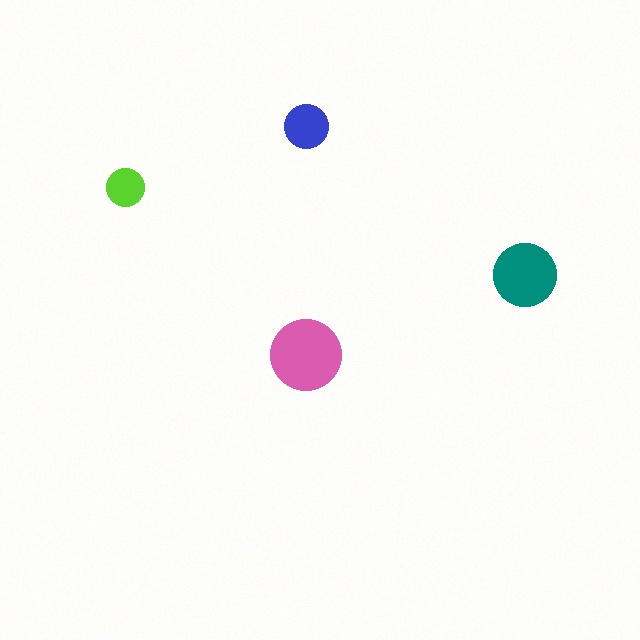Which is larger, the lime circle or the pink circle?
The pink one.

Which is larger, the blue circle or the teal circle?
The teal one.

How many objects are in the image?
There are 4 objects in the image.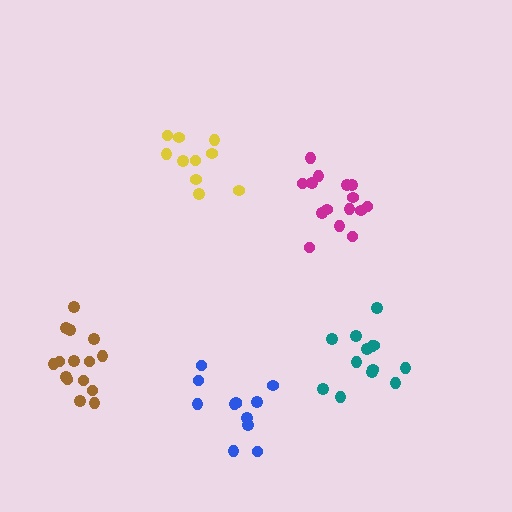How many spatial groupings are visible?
There are 5 spatial groupings.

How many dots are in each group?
Group 1: 15 dots, Group 2: 13 dots, Group 3: 15 dots, Group 4: 12 dots, Group 5: 10 dots (65 total).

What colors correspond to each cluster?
The clusters are colored: magenta, teal, brown, blue, yellow.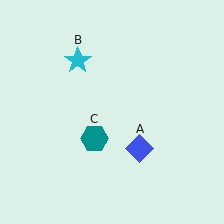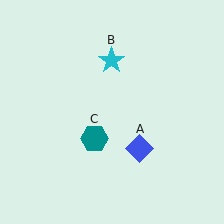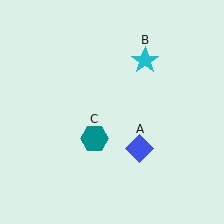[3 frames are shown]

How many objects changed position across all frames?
1 object changed position: cyan star (object B).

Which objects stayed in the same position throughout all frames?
Blue diamond (object A) and teal hexagon (object C) remained stationary.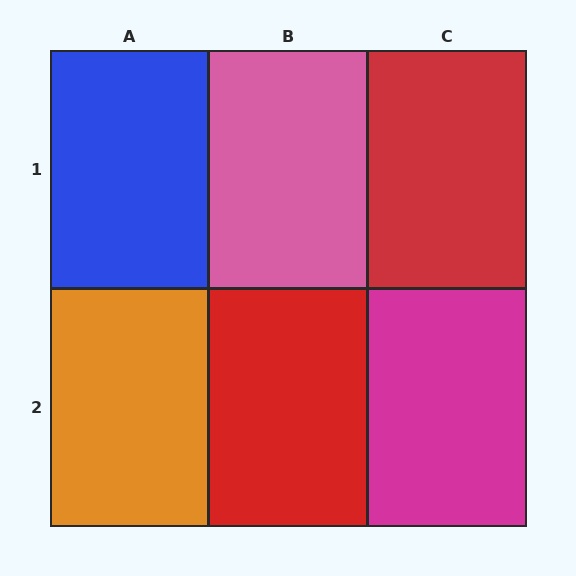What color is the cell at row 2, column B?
Red.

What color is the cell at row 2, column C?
Magenta.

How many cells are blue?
1 cell is blue.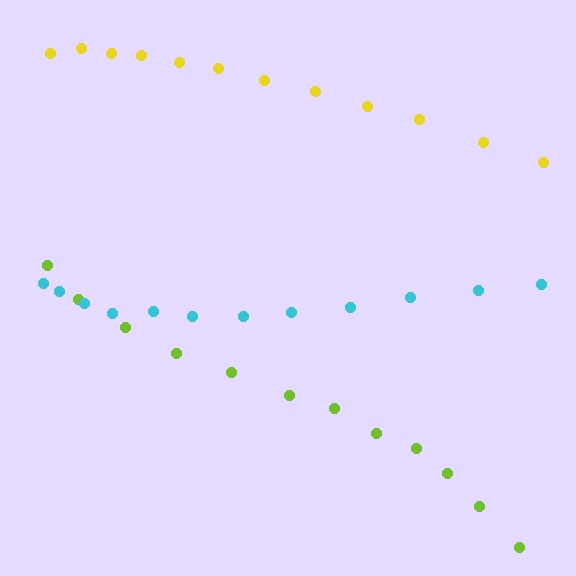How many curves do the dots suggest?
There are 3 distinct paths.